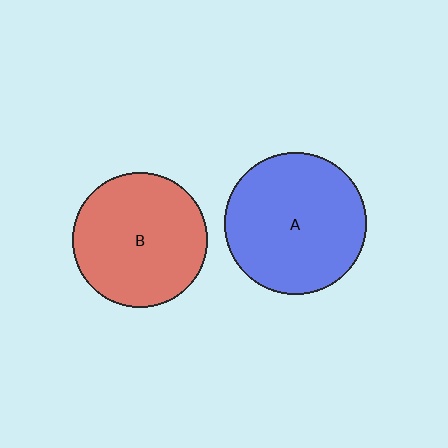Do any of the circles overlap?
No, none of the circles overlap.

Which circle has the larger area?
Circle A (blue).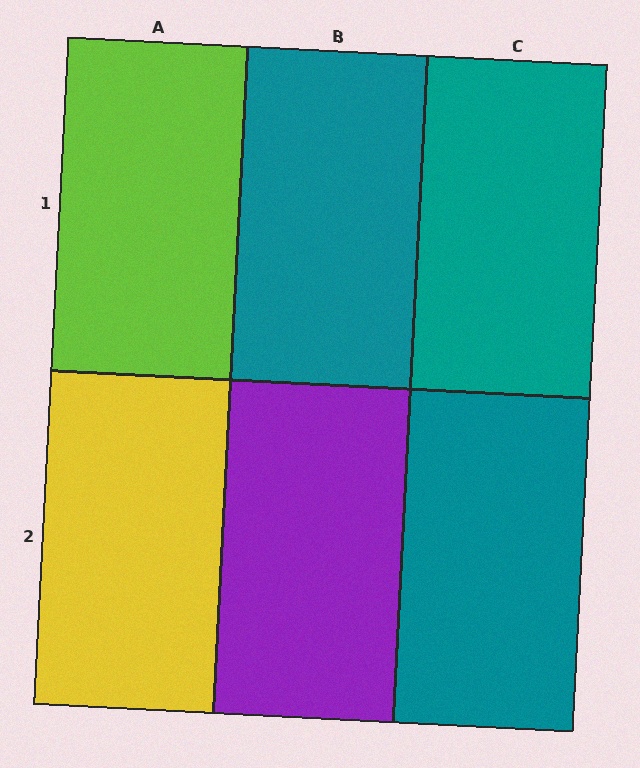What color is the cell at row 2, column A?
Yellow.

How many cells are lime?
1 cell is lime.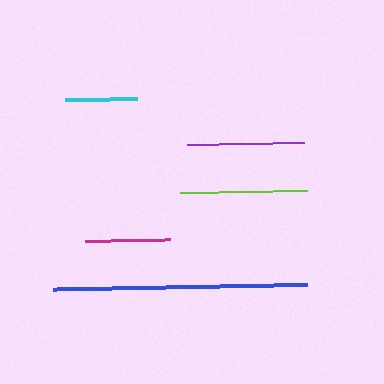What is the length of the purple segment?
The purple segment is approximately 116 pixels long.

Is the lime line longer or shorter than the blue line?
The blue line is longer than the lime line.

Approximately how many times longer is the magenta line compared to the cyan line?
The magenta line is approximately 1.2 times the length of the cyan line.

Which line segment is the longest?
The blue line is the longest at approximately 253 pixels.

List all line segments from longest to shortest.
From longest to shortest: blue, lime, purple, magenta, cyan.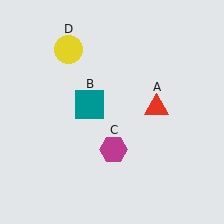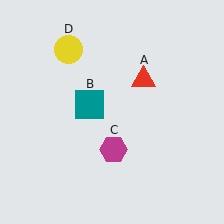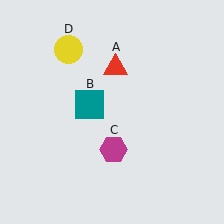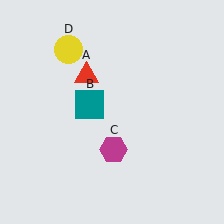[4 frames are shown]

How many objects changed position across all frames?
1 object changed position: red triangle (object A).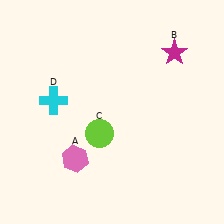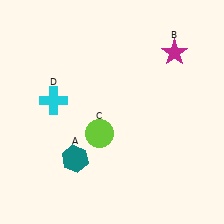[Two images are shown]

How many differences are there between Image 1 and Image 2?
There is 1 difference between the two images.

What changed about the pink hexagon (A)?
In Image 1, A is pink. In Image 2, it changed to teal.